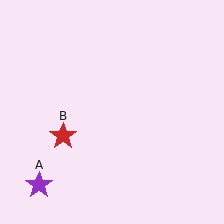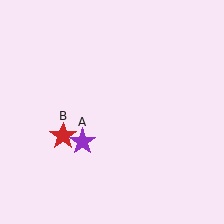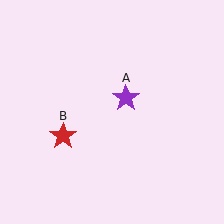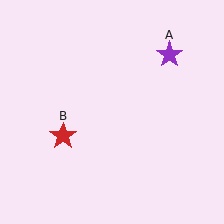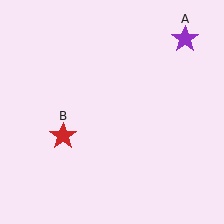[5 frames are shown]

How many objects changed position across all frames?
1 object changed position: purple star (object A).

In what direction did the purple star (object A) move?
The purple star (object A) moved up and to the right.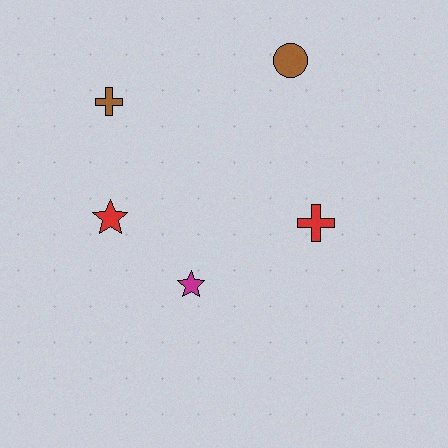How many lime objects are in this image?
There are no lime objects.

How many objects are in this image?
There are 5 objects.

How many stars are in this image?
There are 2 stars.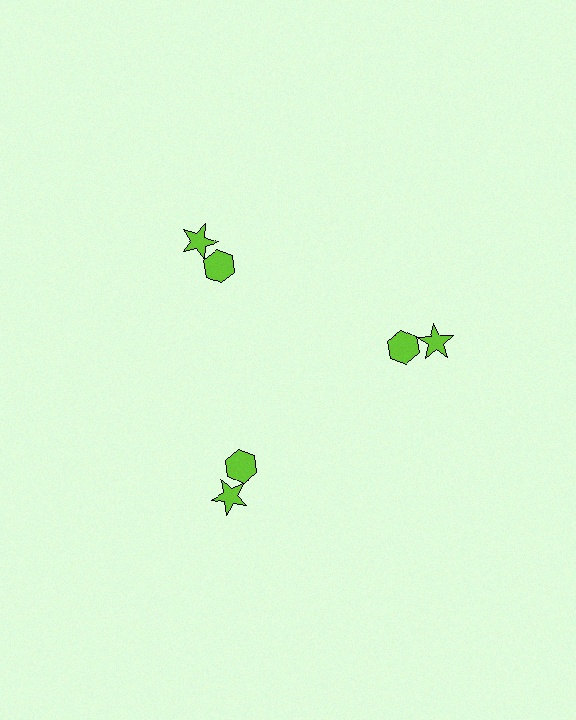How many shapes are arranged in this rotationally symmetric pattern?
There are 6 shapes, arranged in 3 groups of 2.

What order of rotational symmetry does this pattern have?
This pattern has 3-fold rotational symmetry.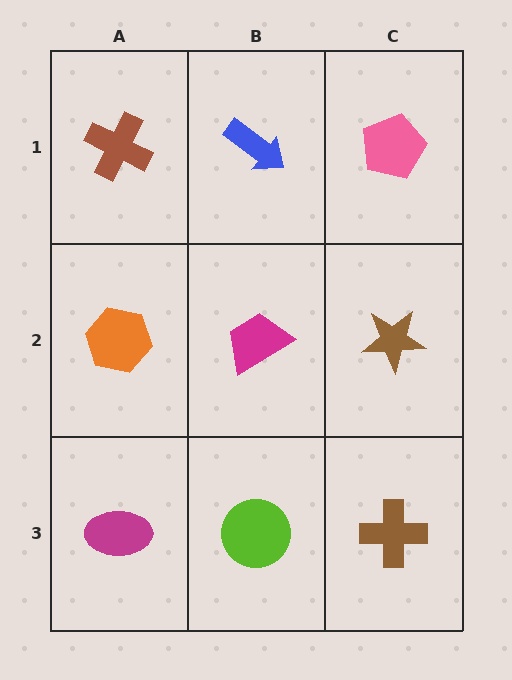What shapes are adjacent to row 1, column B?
A magenta trapezoid (row 2, column B), a brown cross (row 1, column A), a pink pentagon (row 1, column C).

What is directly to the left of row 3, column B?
A magenta ellipse.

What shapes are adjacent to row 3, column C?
A brown star (row 2, column C), a lime circle (row 3, column B).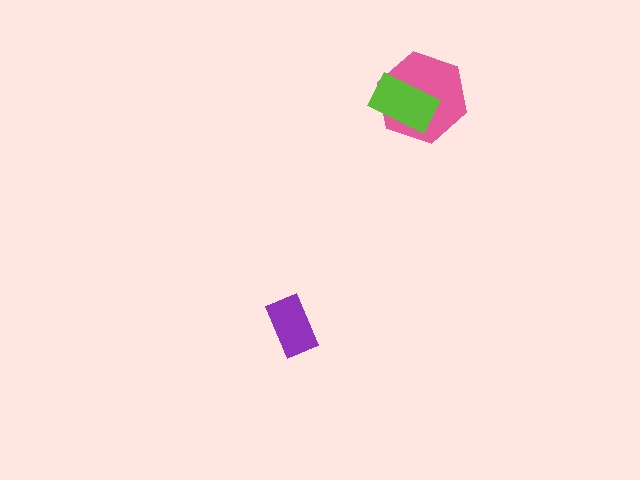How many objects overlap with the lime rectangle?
1 object overlaps with the lime rectangle.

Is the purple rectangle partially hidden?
No, no other shape covers it.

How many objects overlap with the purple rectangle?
0 objects overlap with the purple rectangle.